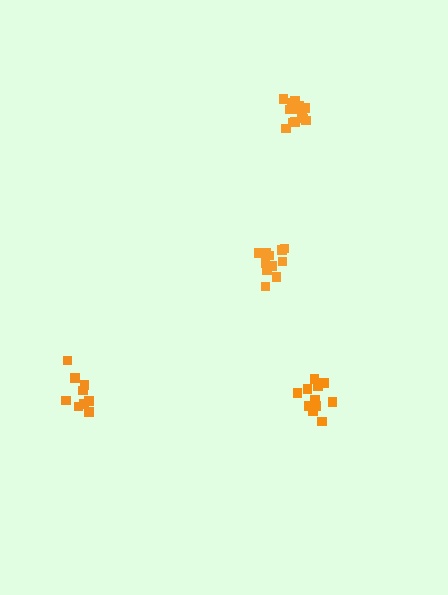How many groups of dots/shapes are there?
There are 4 groups.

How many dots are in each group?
Group 1: 9 dots, Group 2: 12 dots, Group 3: 11 dots, Group 4: 14 dots (46 total).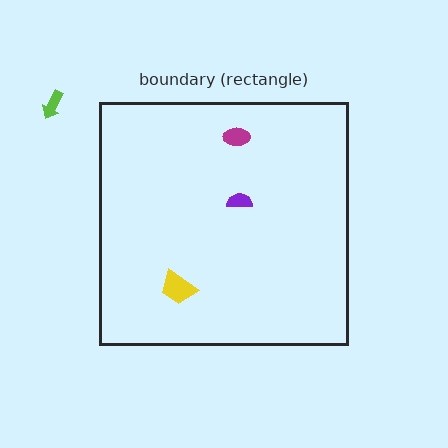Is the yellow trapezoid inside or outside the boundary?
Inside.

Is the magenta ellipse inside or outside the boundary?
Inside.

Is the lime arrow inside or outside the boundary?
Outside.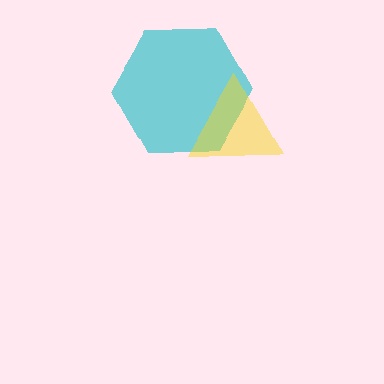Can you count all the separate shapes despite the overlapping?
Yes, there are 2 separate shapes.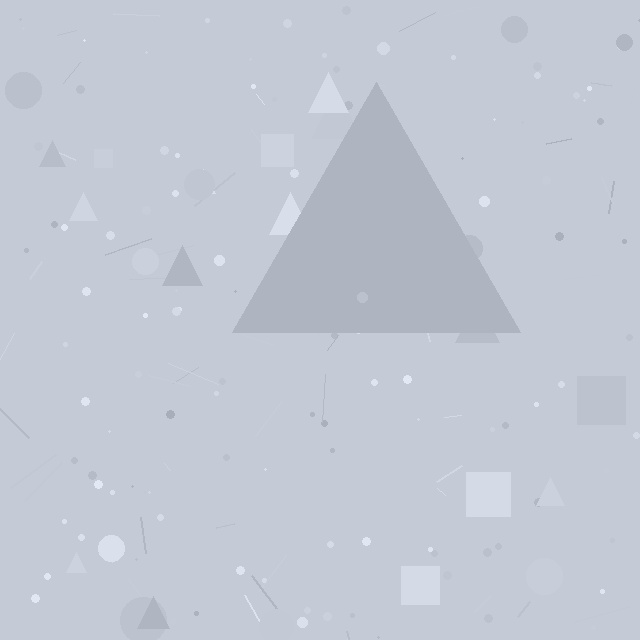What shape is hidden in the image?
A triangle is hidden in the image.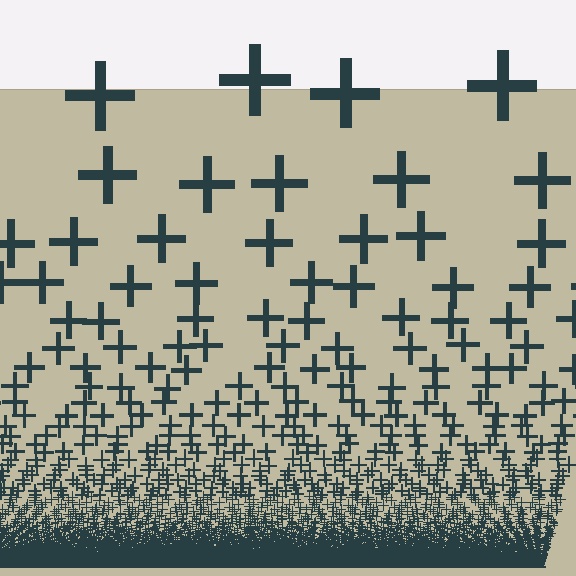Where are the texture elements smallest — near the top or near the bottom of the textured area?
Near the bottom.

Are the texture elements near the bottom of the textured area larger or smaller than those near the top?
Smaller. The gradient is inverted — elements near the bottom are smaller and denser.